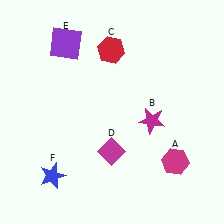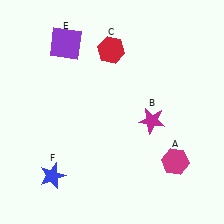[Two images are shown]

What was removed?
The magenta diamond (D) was removed in Image 2.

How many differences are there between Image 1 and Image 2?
There is 1 difference between the two images.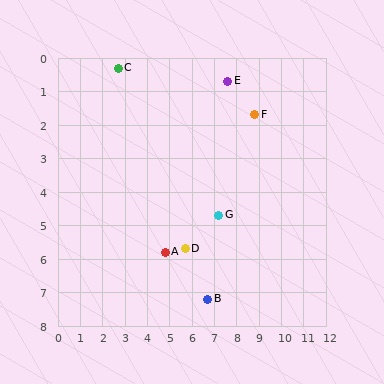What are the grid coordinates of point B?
Point B is at approximately (6.7, 7.2).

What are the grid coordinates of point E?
Point E is at approximately (7.6, 0.7).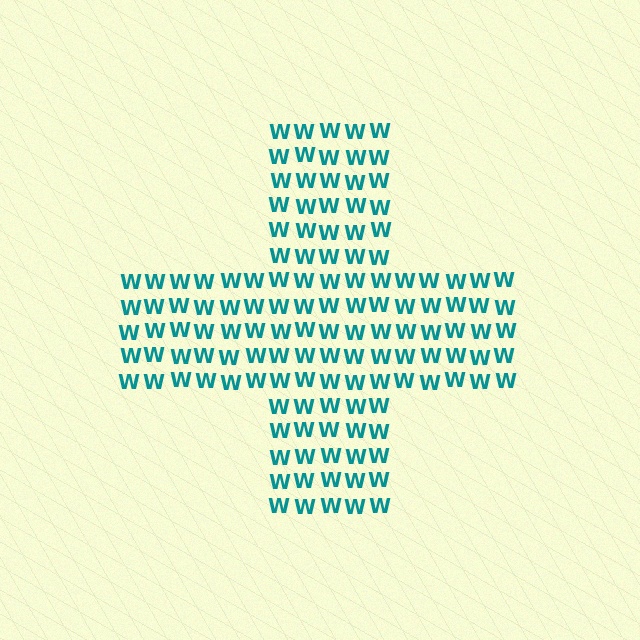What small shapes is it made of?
It is made of small letter W's.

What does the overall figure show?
The overall figure shows a cross.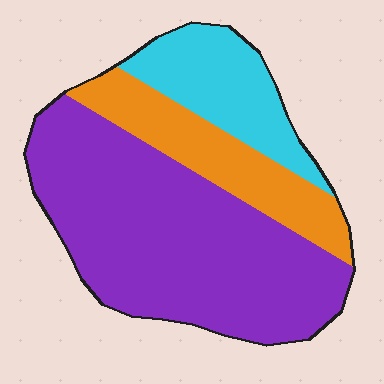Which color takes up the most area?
Purple, at roughly 60%.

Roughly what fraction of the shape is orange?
Orange covers 21% of the shape.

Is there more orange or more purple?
Purple.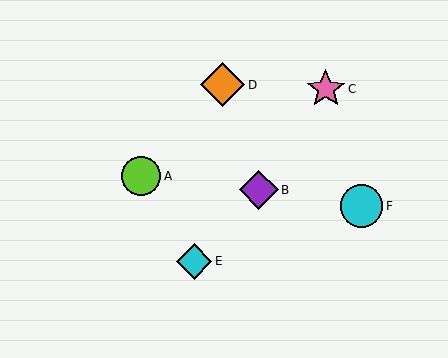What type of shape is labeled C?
Shape C is a pink star.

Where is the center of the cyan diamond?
The center of the cyan diamond is at (194, 261).